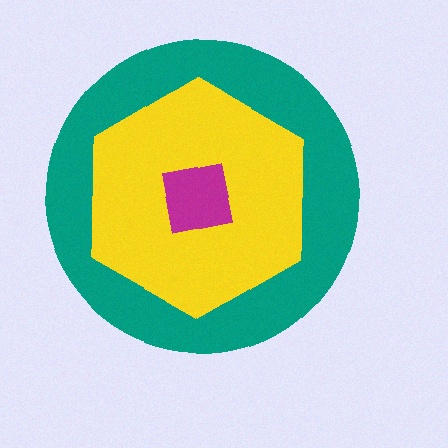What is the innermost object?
The magenta square.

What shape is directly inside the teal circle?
The yellow hexagon.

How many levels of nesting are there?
3.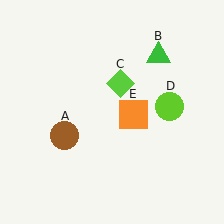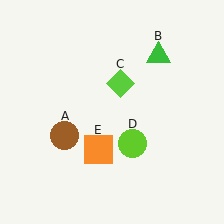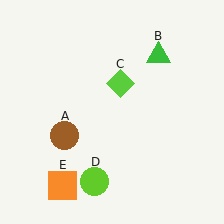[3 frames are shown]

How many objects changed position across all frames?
2 objects changed position: lime circle (object D), orange square (object E).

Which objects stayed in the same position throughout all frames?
Brown circle (object A) and green triangle (object B) and lime diamond (object C) remained stationary.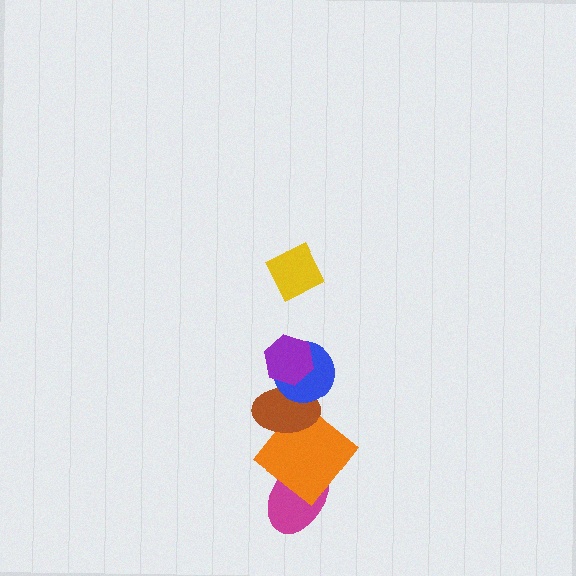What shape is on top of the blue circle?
The purple hexagon is on top of the blue circle.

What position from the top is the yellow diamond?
The yellow diamond is 1st from the top.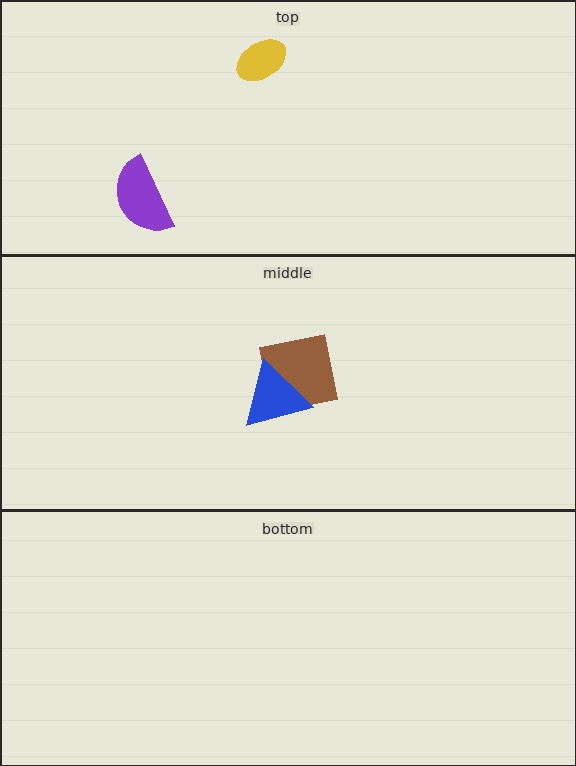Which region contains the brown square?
The middle region.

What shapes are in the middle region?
The brown square, the blue triangle.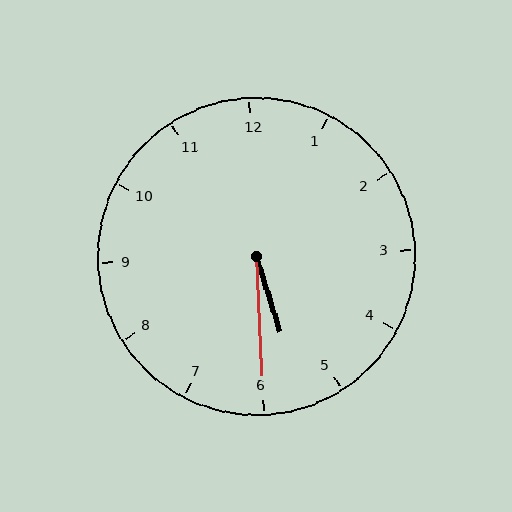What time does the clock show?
5:30.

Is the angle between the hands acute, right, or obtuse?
It is acute.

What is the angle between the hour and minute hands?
Approximately 15 degrees.